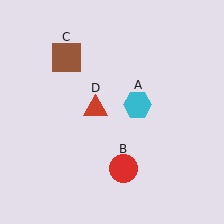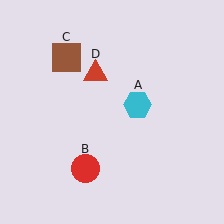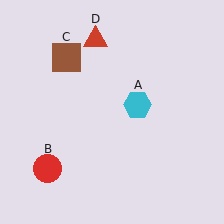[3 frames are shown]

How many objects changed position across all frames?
2 objects changed position: red circle (object B), red triangle (object D).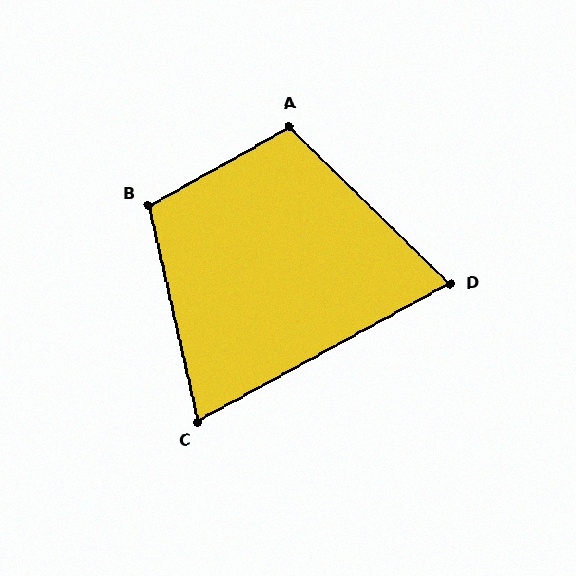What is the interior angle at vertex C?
Approximately 74 degrees (acute).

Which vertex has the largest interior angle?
B, at approximately 107 degrees.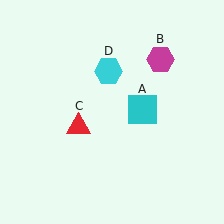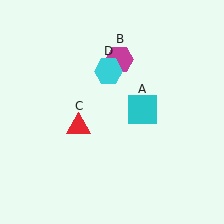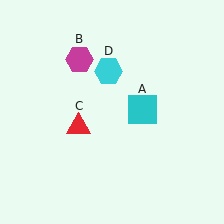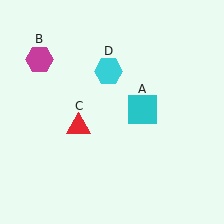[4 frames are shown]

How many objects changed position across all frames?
1 object changed position: magenta hexagon (object B).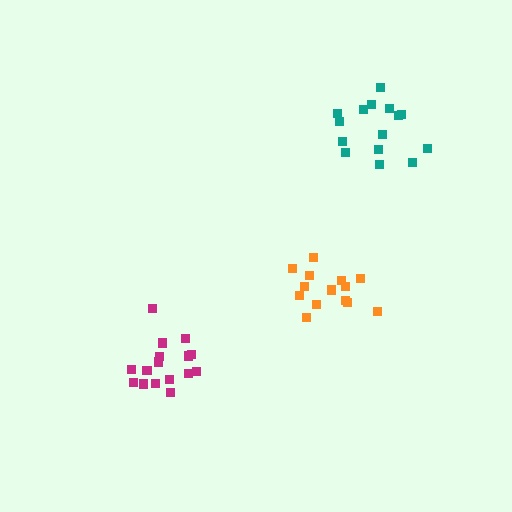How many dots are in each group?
Group 1: 14 dots, Group 2: 15 dots, Group 3: 16 dots (45 total).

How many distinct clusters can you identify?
There are 3 distinct clusters.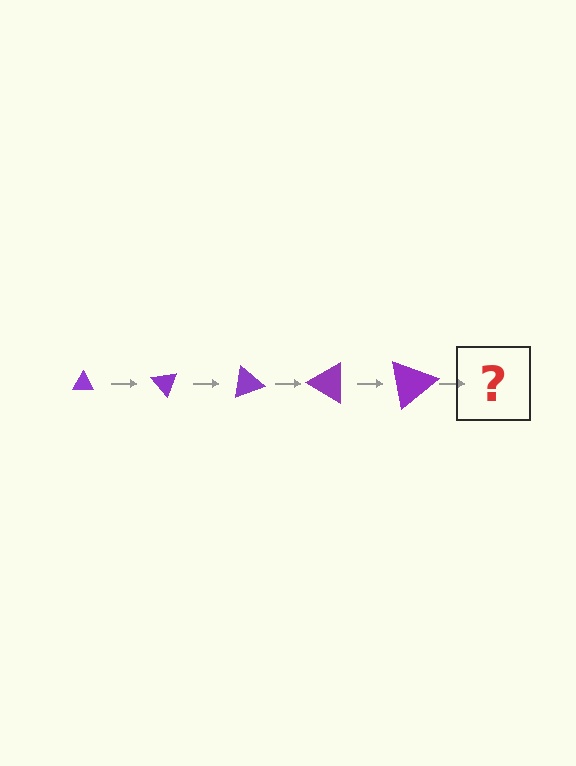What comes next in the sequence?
The next element should be a triangle, larger than the previous one and rotated 250 degrees from the start.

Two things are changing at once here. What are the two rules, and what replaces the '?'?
The two rules are that the triangle grows larger each step and it rotates 50 degrees each step. The '?' should be a triangle, larger than the previous one and rotated 250 degrees from the start.